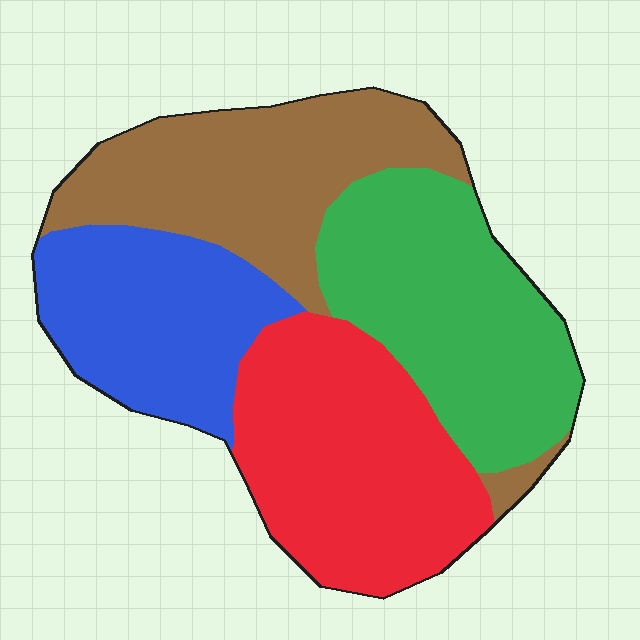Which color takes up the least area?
Blue, at roughly 20%.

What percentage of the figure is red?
Red takes up between a sixth and a third of the figure.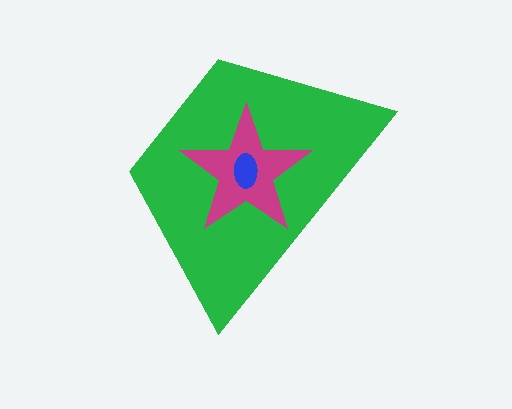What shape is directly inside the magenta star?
The blue ellipse.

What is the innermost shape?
The blue ellipse.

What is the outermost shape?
The green trapezoid.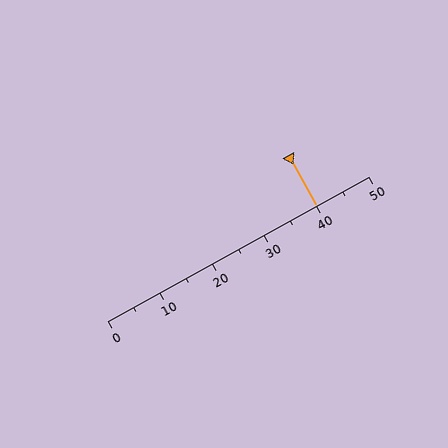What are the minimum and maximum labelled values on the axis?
The axis runs from 0 to 50.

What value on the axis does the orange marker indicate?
The marker indicates approximately 40.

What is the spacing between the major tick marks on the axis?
The major ticks are spaced 10 apart.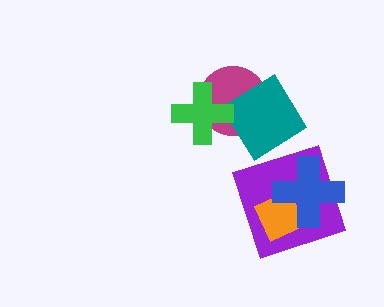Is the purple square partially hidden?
Yes, it is partially covered by another shape.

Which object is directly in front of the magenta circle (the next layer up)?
The teal diamond is directly in front of the magenta circle.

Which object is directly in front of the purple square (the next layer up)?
The orange diamond is directly in front of the purple square.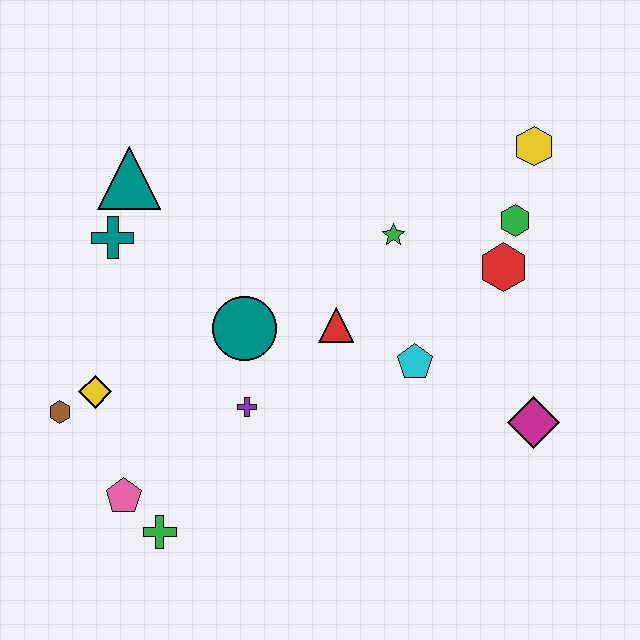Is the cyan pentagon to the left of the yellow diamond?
No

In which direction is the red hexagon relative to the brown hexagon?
The red hexagon is to the right of the brown hexagon.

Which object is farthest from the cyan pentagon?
The brown hexagon is farthest from the cyan pentagon.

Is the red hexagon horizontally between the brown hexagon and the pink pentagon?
No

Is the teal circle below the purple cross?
No